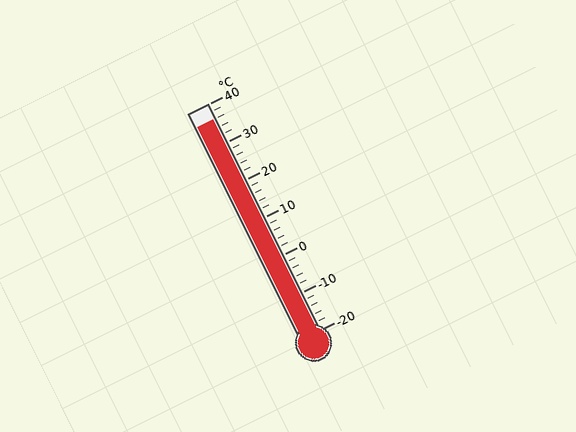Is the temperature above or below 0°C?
The temperature is above 0°C.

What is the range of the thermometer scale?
The thermometer scale ranges from -20°C to 40°C.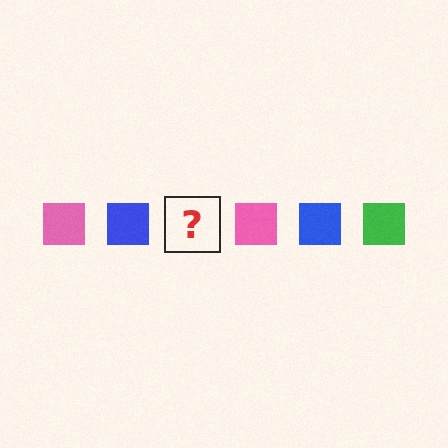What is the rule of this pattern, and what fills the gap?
The rule is that the pattern cycles through pink, blue, green squares. The gap should be filled with a green square.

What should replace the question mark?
The question mark should be replaced with a green square.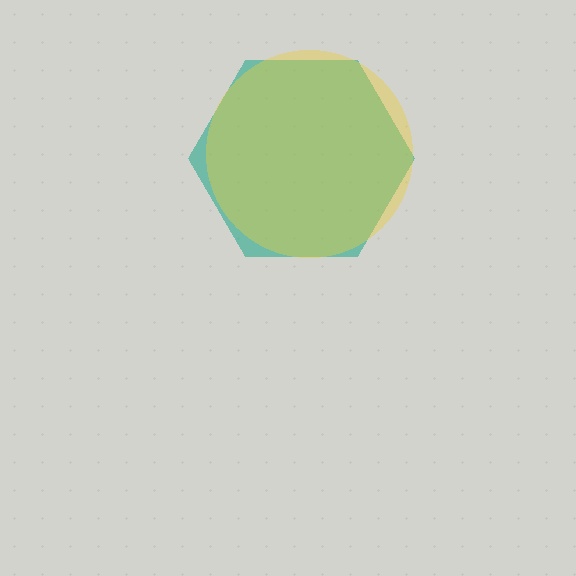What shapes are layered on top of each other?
The layered shapes are: a teal hexagon, a yellow circle.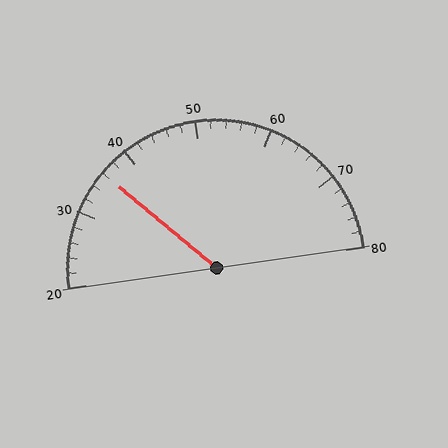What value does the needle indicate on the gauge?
The needle indicates approximately 36.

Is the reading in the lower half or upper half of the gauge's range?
The reading is in the lower half of the range (20 to 80).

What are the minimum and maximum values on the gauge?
The gauge ranges from 20 to 80.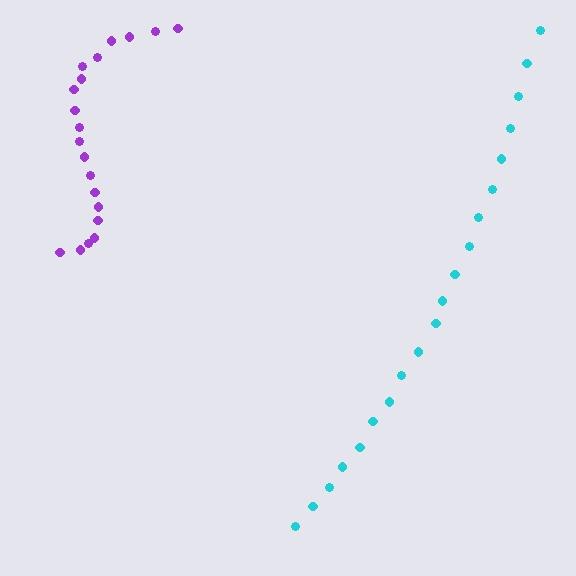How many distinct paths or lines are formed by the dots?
There are 2 distinct paths.